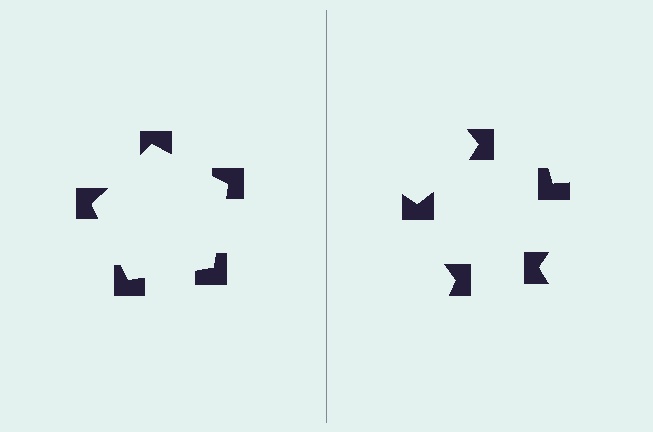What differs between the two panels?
The notched squares are positioned identically on both sides; only the wedge orientations differ. On the left they align to a pentagon; on the right they are misaligned.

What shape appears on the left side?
An illusory pentagon.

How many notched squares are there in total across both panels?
10 — 5 on each side.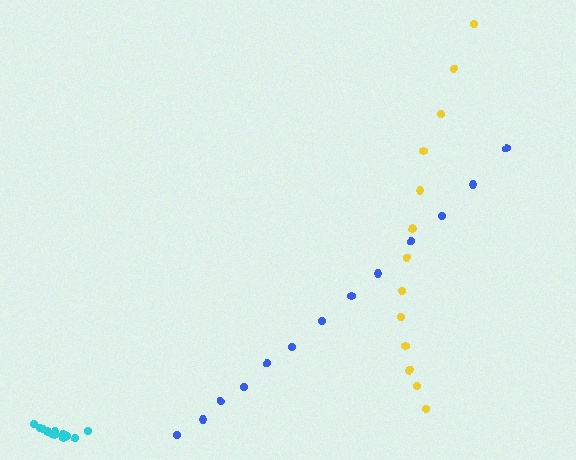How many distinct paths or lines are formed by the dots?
There are 3 distinct paths.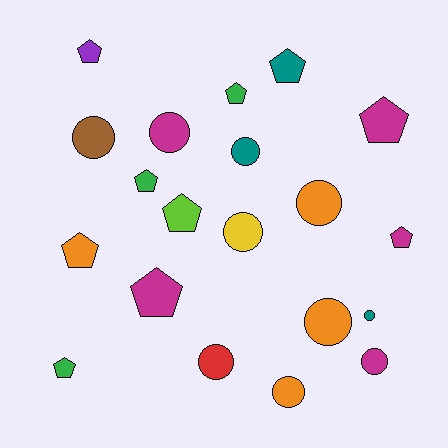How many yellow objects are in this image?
There is 1 yellow object.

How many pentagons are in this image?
There are 10 pentagons.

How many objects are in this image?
There are 20 objects.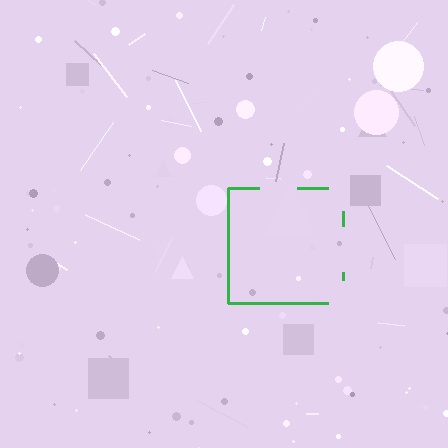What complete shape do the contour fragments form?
The contour fragments form a square.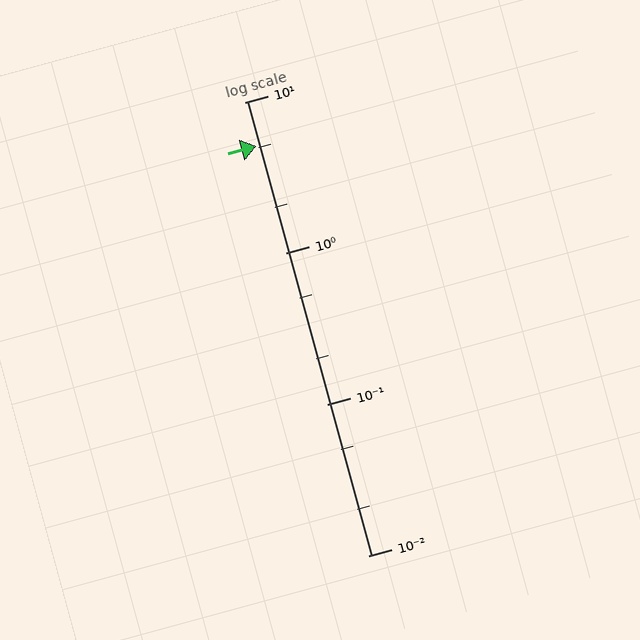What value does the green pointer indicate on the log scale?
The pointer indicates approximately 5.1.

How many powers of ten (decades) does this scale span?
The scale spans 3 decades, from 0.01 to 10.